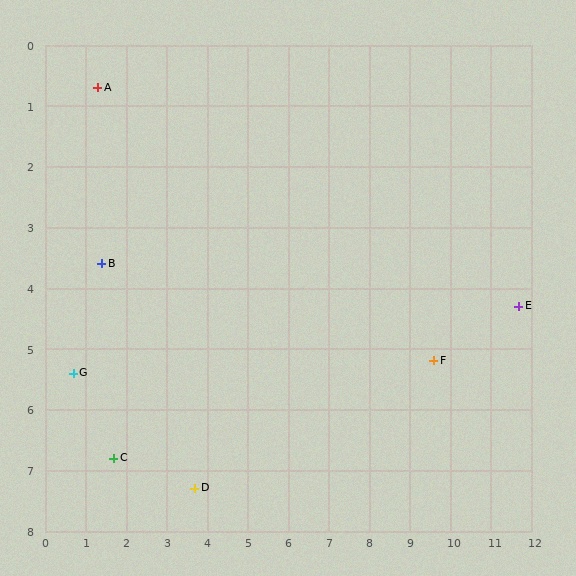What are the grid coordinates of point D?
Point D is at approximately (3.7, 7.3).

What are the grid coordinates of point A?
Point A is at approximately (1.3, 0.7).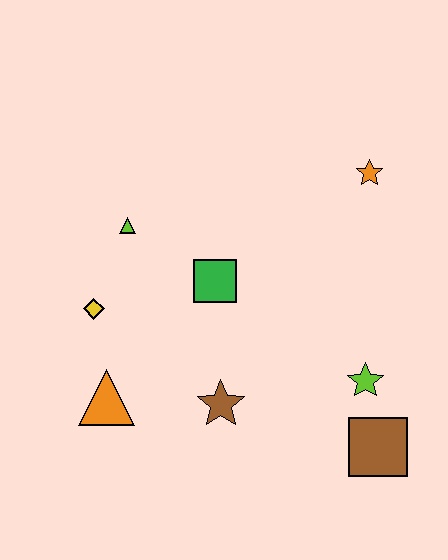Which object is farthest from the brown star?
The orange star is farthest from the brown star.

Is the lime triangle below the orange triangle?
No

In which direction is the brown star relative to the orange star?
The brown star is below the orange star.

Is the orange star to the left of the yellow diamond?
No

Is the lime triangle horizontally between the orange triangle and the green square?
Yes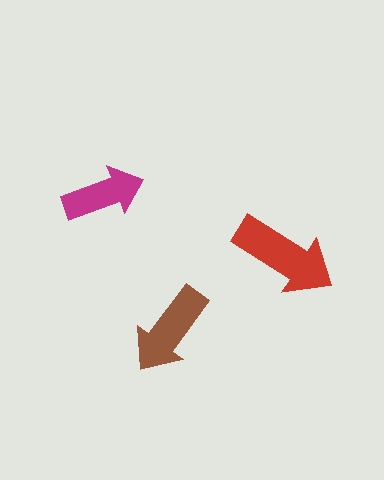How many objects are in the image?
There are 3 objects in the image.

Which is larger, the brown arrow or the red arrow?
The red one.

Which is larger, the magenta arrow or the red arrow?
The red one.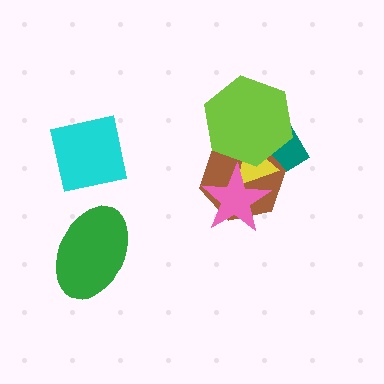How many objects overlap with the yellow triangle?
4 objects overlap with the yellow triangle.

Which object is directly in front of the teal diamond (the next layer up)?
The brown hexagon is directly in front of the teal diamond.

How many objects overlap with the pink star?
3 objects overlap with the pink star.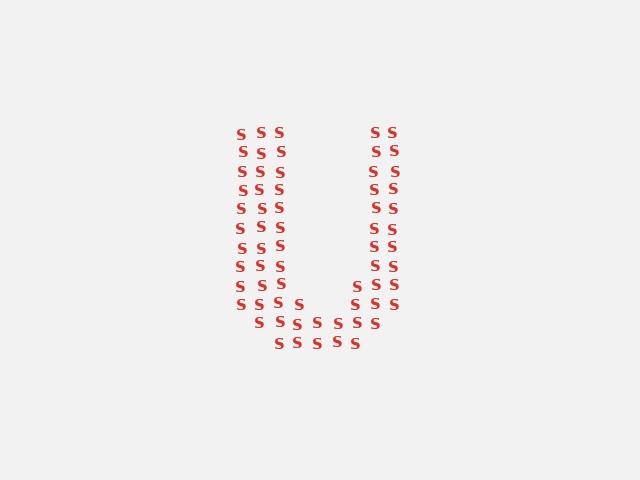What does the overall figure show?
The overall figure shows the letter U.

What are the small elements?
The small elements are letter S's.